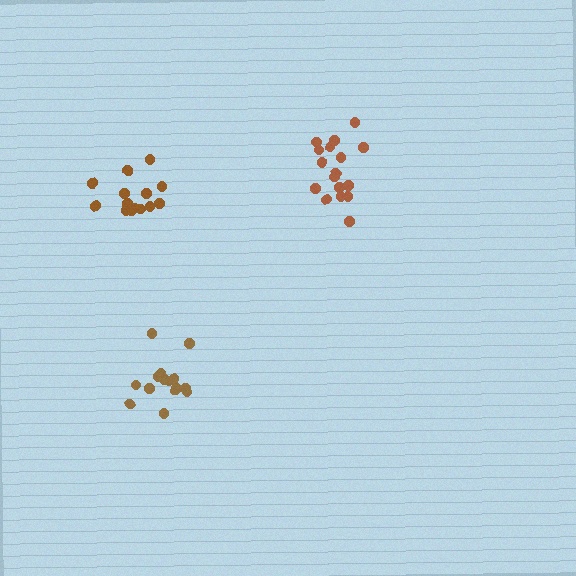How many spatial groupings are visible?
There are 3 spatial groupings.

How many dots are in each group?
Group 1: 17 dots, Group 2: 15 dots, Group 3: 15 dots (47 total).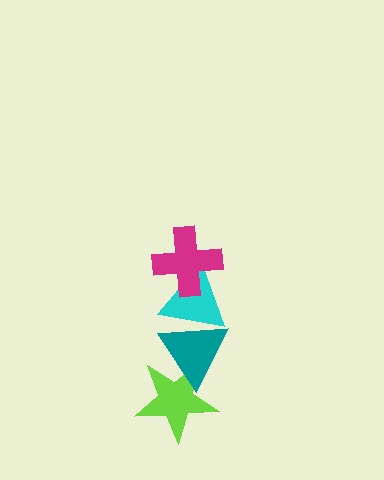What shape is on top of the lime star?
The teal triangle is on top of the lime star.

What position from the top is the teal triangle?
The teal triangle is 3rd from the top.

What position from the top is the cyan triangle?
The cyan triangle is 2nd from the top.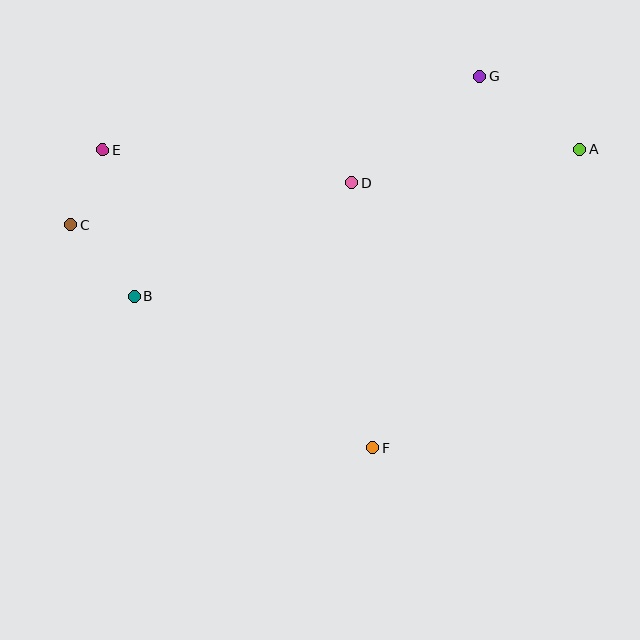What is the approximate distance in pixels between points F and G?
The distance between F and G is approximately 386 pixels.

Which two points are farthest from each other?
Points A and C are farthest from each other.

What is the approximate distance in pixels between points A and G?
The distance between A and G is approximately 124 pixels.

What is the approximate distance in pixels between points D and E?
The distance between D and E is approximately 251 pixels.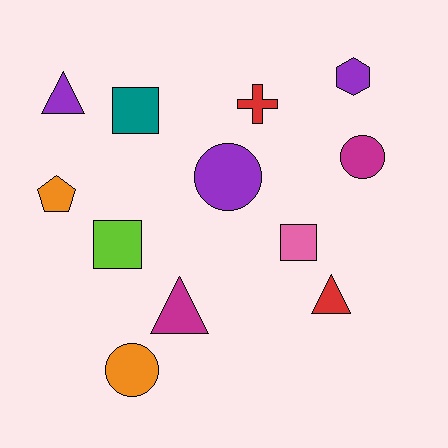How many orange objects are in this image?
There are 2 orange objects.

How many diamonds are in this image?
There are no diamonds.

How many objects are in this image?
There are 12 objects.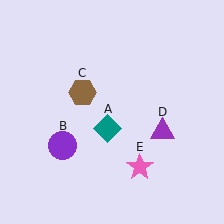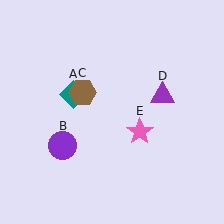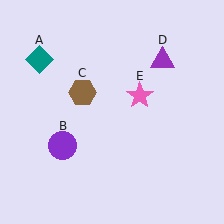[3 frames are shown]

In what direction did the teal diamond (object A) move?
The teal diamond (object A) moved up and to the left.